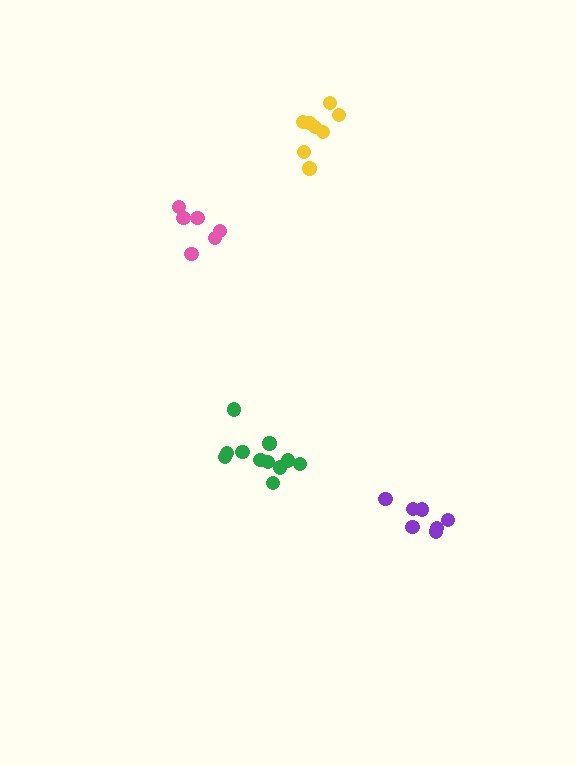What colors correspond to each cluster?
The clusters are colored: pink, yellow, green, purple.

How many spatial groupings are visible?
There are 4 spatial groupings.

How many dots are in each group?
Group 1: 6 dots, Group 2: 8 dots, Group 3: 11 dots, Group 4: 7 dots (32 total).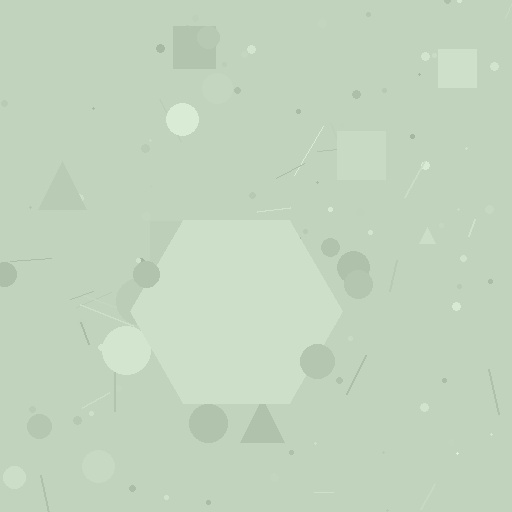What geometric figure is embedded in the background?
A hexagon is embedded in the background.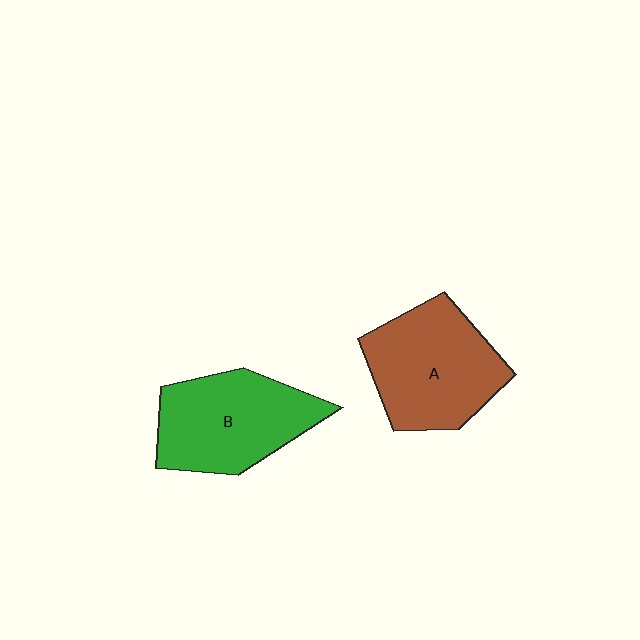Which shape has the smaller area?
Shape B (green).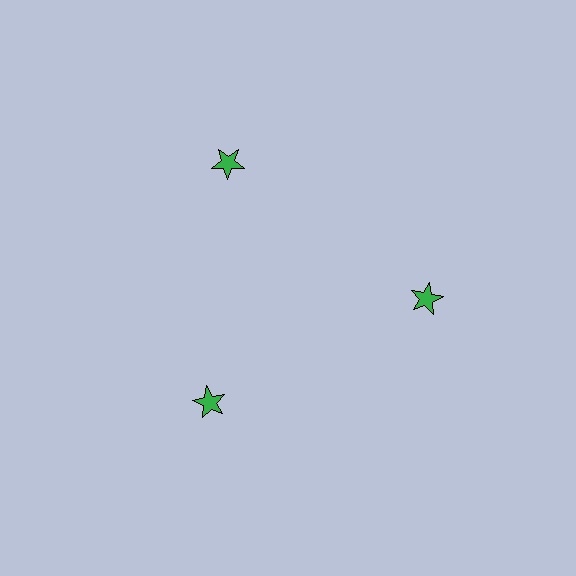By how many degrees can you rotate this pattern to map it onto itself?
The pattern maps onto itself every 120 degrees of rotation.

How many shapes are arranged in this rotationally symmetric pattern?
There are 3 shapes, arranged in 3 groups of 1.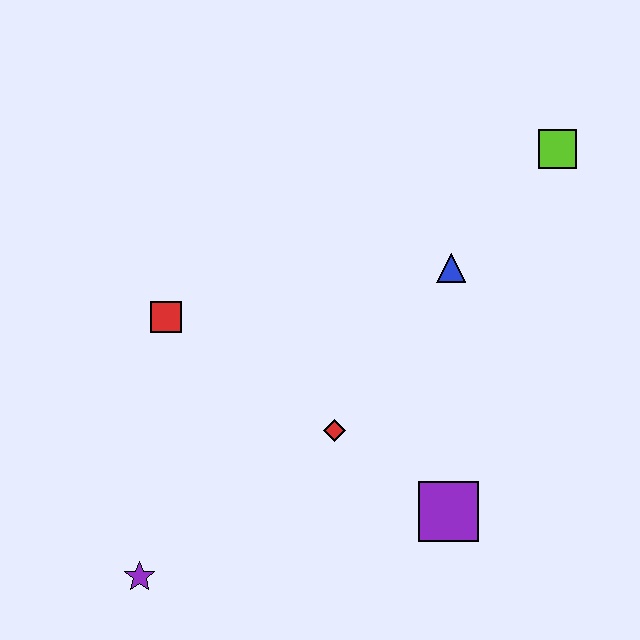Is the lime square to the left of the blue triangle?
No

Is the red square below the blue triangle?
Yes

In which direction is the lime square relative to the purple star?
The lime square is above the purple star.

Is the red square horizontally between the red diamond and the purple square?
No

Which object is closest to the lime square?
The blue triangle is closest to the lime square.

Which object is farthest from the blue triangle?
The purple star is farthest from the blue triangle.